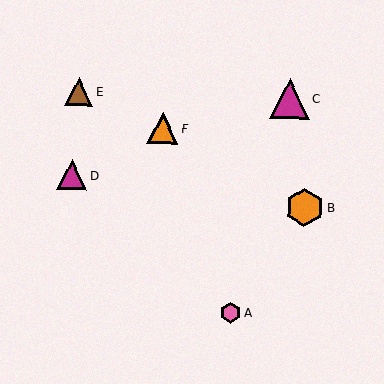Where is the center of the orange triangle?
The center of the orange triangle is at (163, 128).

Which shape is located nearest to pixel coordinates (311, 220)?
The orange hexagon (labeled B) at (305, 207) is nearest to that location.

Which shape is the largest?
The magenta triangle (labeled C) is the largest.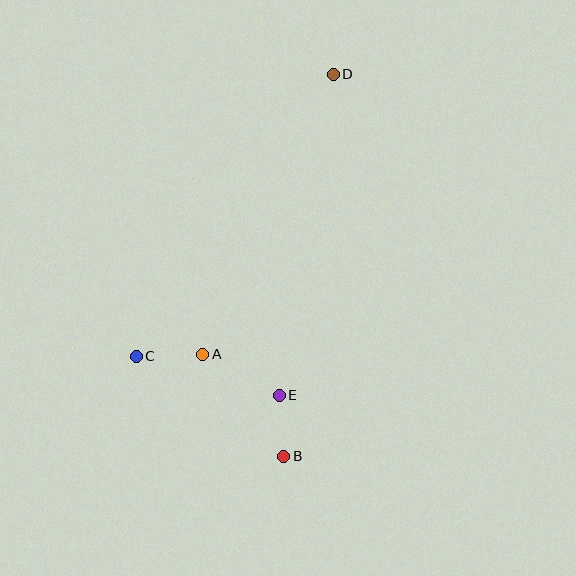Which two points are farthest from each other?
Points B and D are farthest from each other.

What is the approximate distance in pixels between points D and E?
The distance between D and E is approximately 326 pixels.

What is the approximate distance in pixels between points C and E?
The distance between C and E is approximately 148 pixels.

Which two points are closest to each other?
Points B and E are closest to each other.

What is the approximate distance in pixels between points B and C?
The distance between B and C is approximately 178 pixels.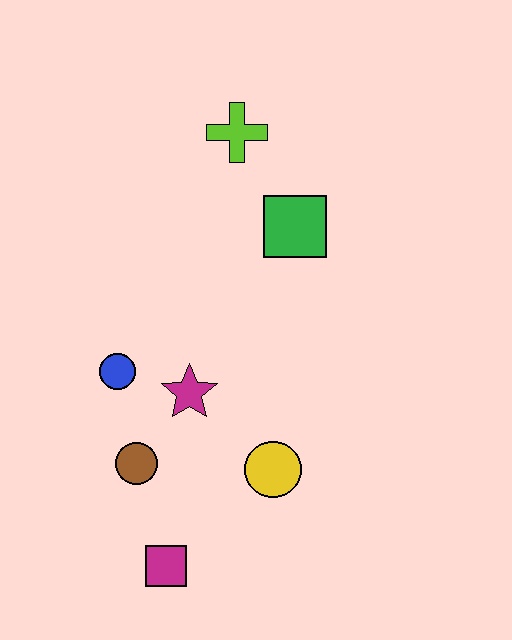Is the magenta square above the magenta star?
No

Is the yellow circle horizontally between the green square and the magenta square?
Yes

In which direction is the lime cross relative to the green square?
The lime cross is above the green square.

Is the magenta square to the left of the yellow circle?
Yes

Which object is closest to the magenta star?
The blue circle is closest to the magenta star.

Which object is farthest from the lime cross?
The magenta square is farthest from the lime cross.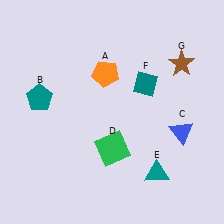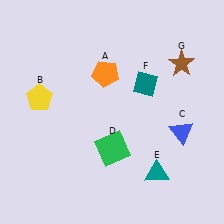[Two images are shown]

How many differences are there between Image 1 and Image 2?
There is 1 difference between the two images.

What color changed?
The pentagon (B) changed from teal in Image 1 to yellow in Image 2.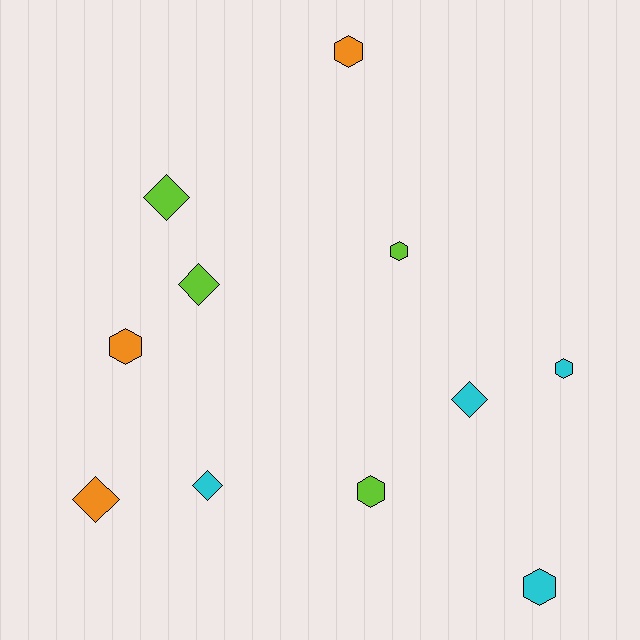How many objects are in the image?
There are 11 objects.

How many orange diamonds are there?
There is 1 orange diamond.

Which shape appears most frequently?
Hexagon, with 6 objects.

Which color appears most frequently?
Lime, with 4 objects.